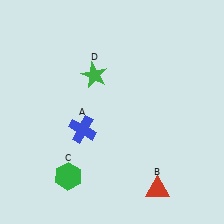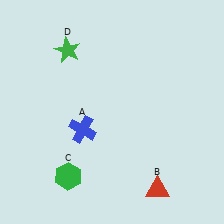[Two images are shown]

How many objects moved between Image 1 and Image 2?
1 object moved between the two images.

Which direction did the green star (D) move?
The green star (D) moved left.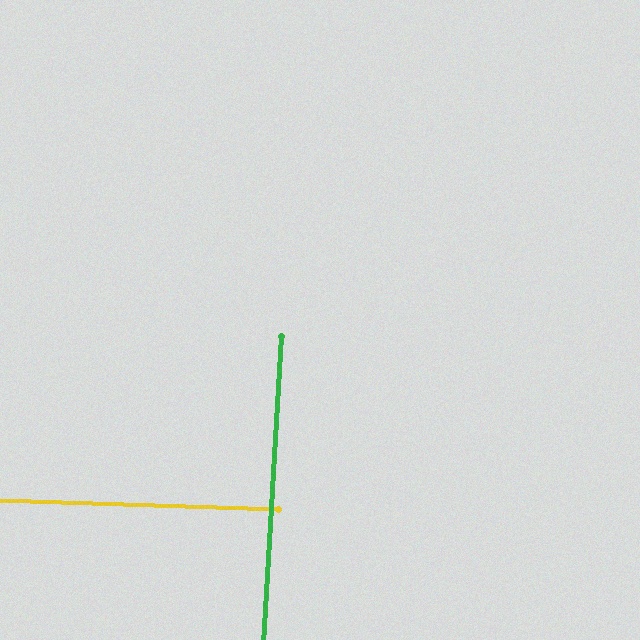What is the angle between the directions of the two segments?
Approximately 88 degrees.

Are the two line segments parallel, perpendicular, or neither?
Perpendicular — they meet at approximately 88°.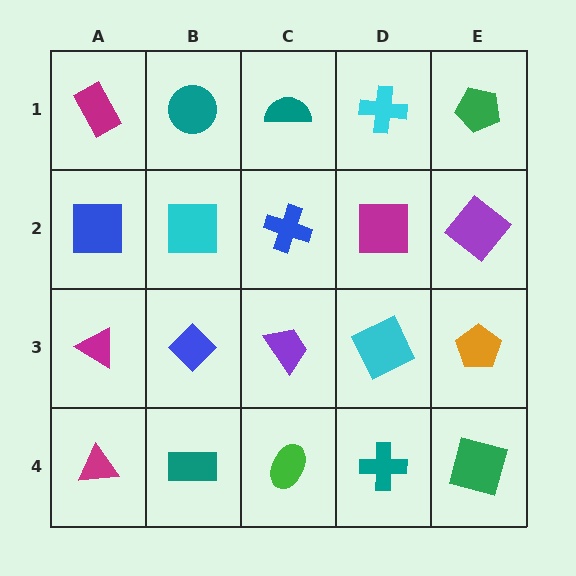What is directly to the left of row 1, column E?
A cyan cross.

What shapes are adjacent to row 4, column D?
A cyan square (row 3, column D), a green ellipse (row 4, column C), a green square (row 4, column E).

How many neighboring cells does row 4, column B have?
3.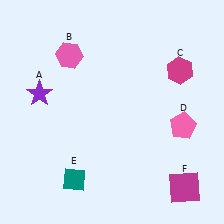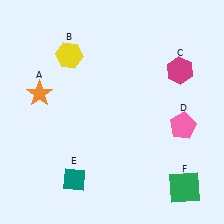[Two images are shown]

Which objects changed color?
A changed from purple to orange. B changed from pink to yellow. F changed from magenta to green.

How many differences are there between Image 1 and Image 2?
There are 3 differences between the two images.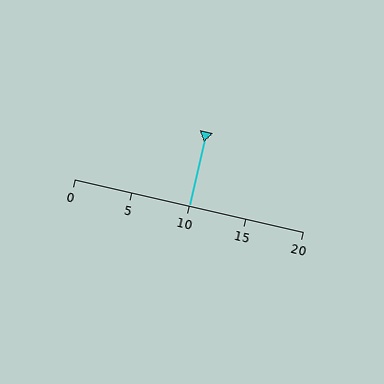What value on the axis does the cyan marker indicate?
The marker indicates approximately 10.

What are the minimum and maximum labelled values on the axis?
The axis runs from 0 to 20.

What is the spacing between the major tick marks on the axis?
The major ticks are spaced 5 apart.